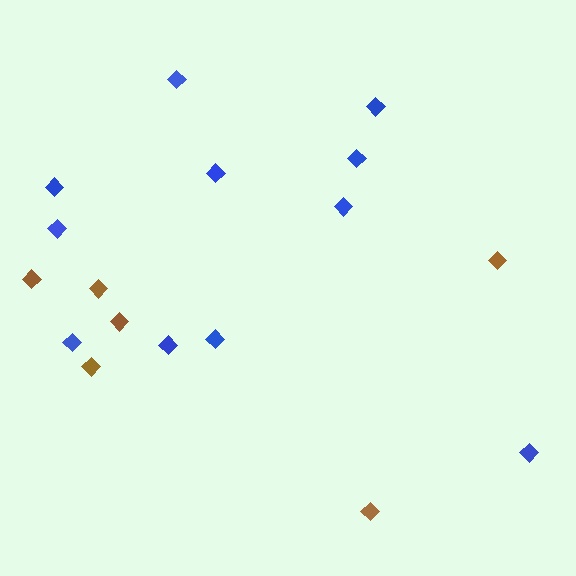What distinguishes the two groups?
There are 2 groups: one group of blue diamonds (11) and one group of brown diamonds (6).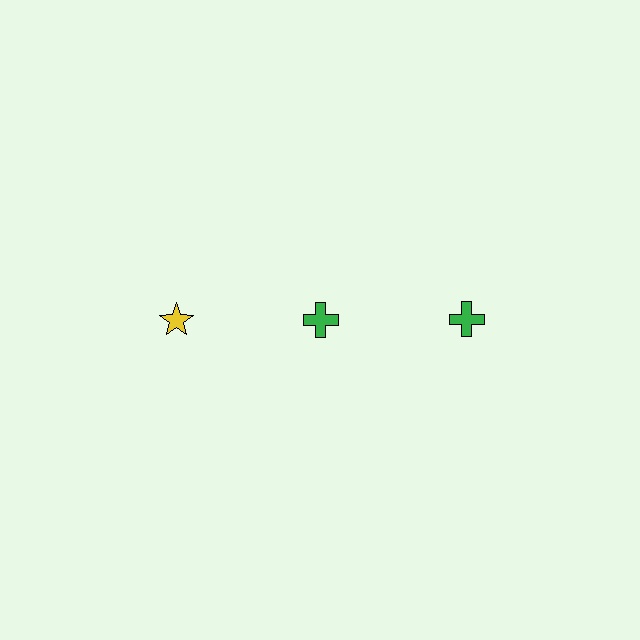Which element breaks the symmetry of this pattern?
The yellow star in the top row, leftmost column breaks the symmetry. All other shapes are green crosses.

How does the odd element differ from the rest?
It differs in both color (yellow instead of green) and shape (star instead of cross).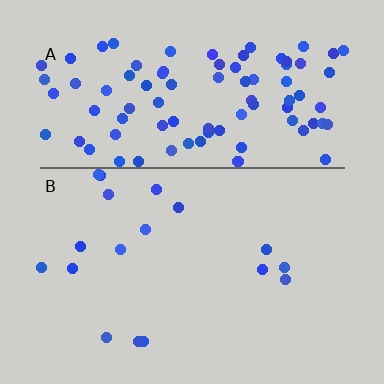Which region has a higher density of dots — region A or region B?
A (the top).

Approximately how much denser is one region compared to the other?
Approximately 5.5× — region A over region B.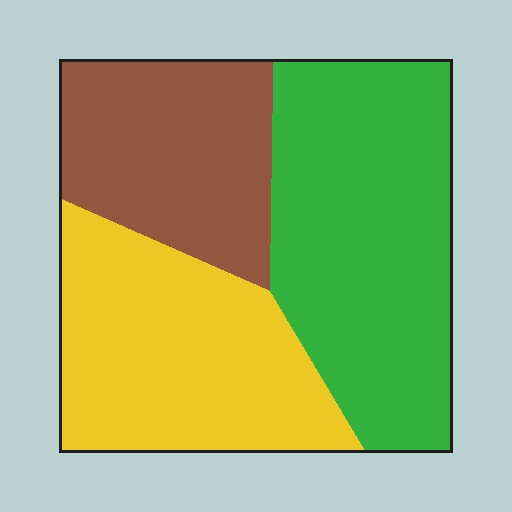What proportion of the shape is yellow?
Yellow takes up about one third (1/3) of the shape.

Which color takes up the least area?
Brown, at roughly 25%.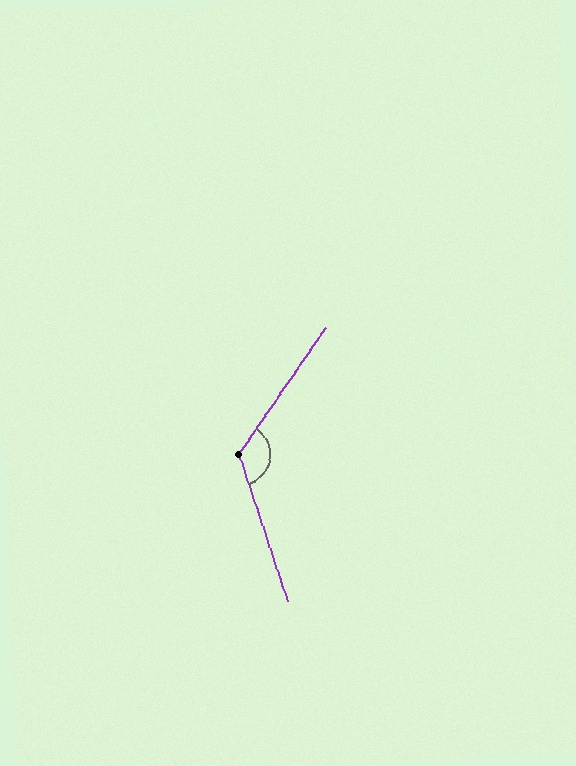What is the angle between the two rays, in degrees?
Approximately 128 degrees.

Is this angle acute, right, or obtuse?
It is obtuse.